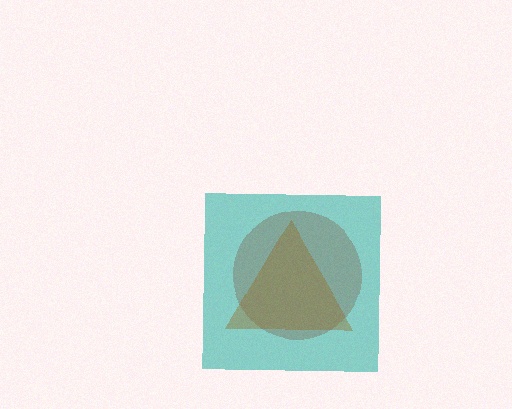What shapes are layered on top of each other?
The layered shapes are: a red circle, a teal square, a brown triangle.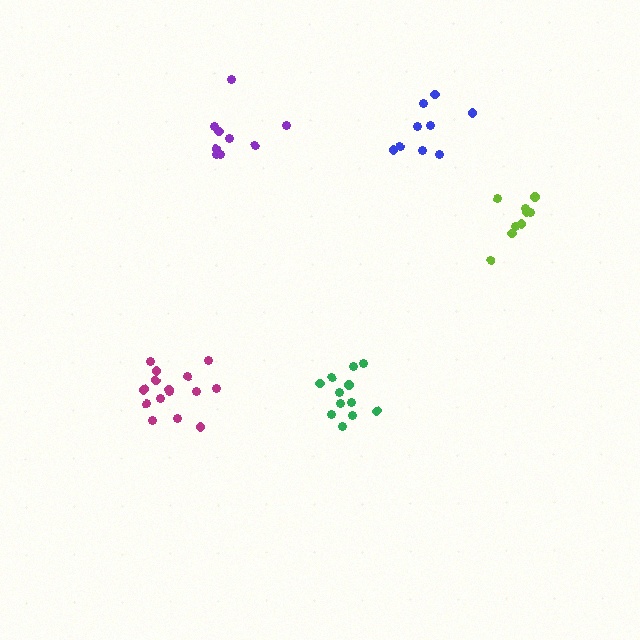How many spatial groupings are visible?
There are 5 spatial groupings.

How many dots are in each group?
Group 1: 9 dots, Group 2: 12 dots, Group 3: 9 dots, Group 4: 9 dots, Group 5: 15 dots (54 total).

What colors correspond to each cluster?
The clusters are colored: lime, green, purple, blue, magenta.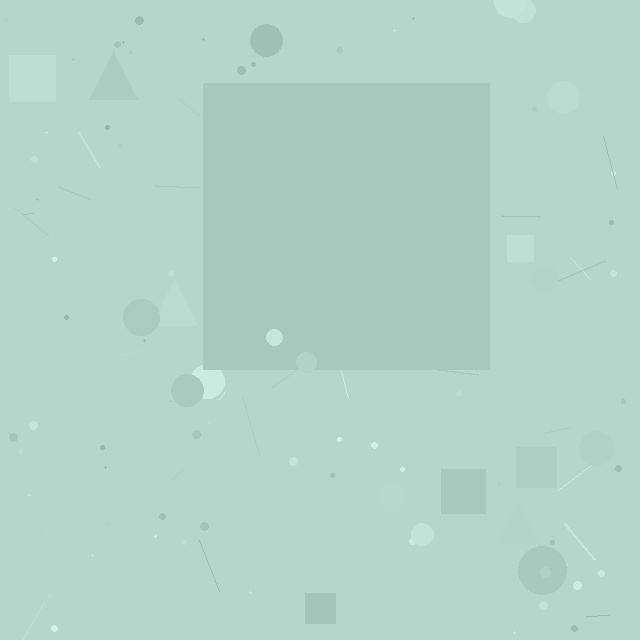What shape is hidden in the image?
A square is hidden in the image.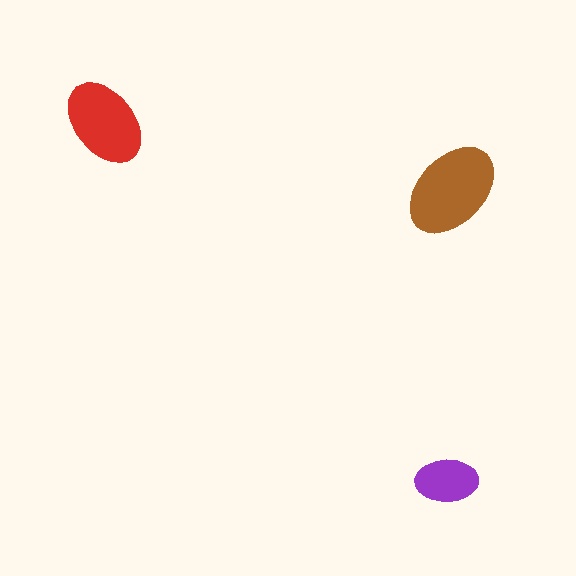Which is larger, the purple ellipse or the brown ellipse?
The brown one.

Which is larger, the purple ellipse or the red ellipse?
The red one.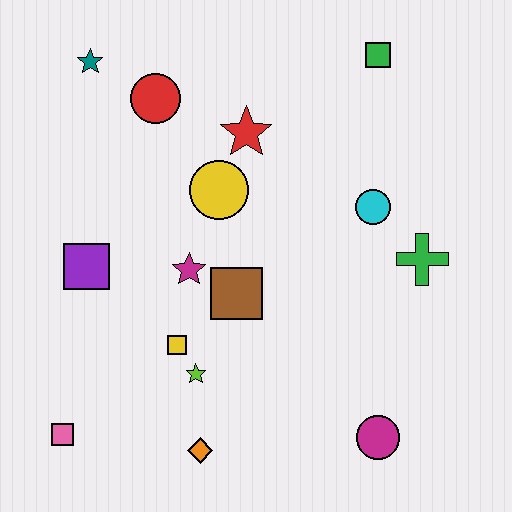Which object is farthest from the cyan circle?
The pink square is farthest from the cyan circle.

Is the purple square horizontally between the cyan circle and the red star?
No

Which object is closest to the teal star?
The red circle is closest to the teal star.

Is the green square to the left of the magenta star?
No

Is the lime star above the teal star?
No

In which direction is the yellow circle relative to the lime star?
The yellow circle is above the lime star.